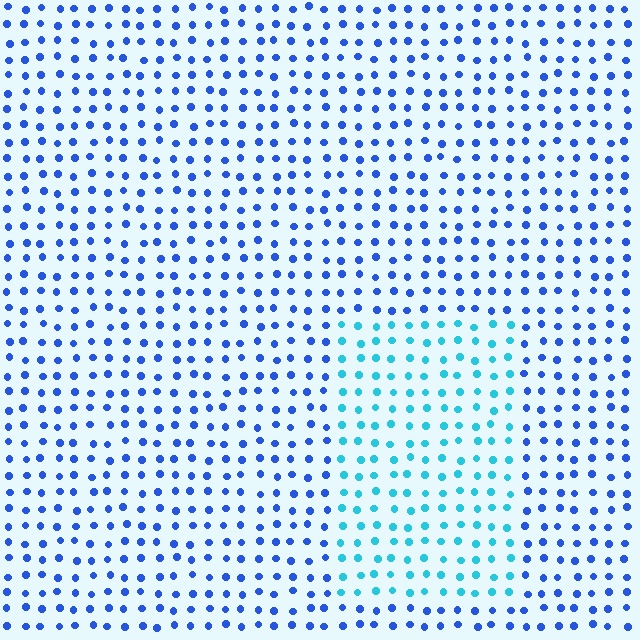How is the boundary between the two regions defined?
The boundary is defined purely by a slight shift in hue (about 37 degrees). Spacing, size, and orientation are identical on both sides.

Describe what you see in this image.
The image is filled with small blue elements in a uniform arrangement. A rectangle-shaped region is visible where the elements are tinted to a slightly different hue, forming a subtle color boundary.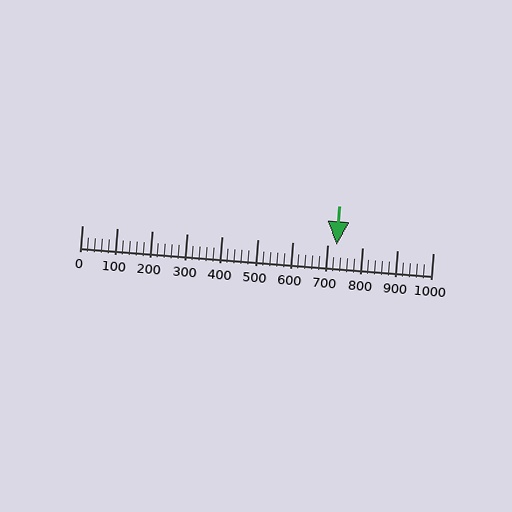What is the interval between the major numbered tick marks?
The major tick marks are spaced 100 units apart.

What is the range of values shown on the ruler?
The ruler shows values from 0 to 1000.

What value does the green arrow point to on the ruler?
The green arrow points to approximately 727.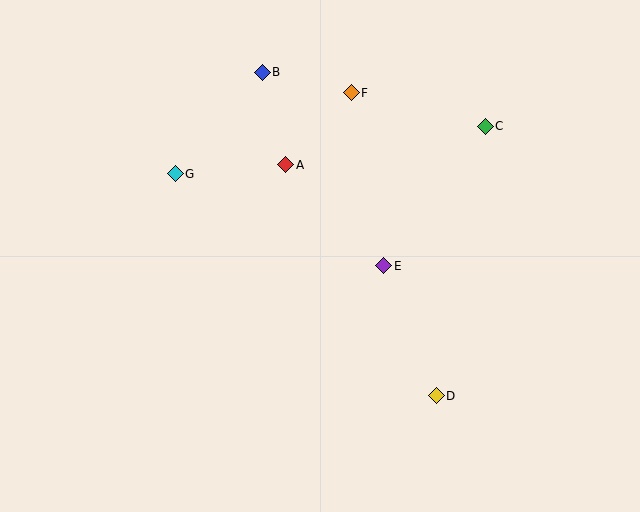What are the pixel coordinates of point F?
Point F is at (351, 93).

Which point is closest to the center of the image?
Point E at (384, 266) is closest to the center.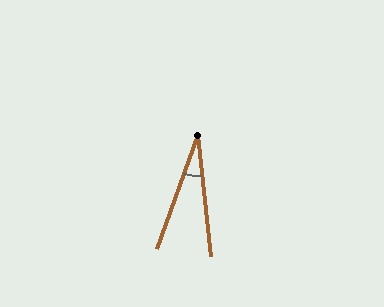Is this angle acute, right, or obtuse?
It is acute.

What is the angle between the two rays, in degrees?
Approximately 26 degrees.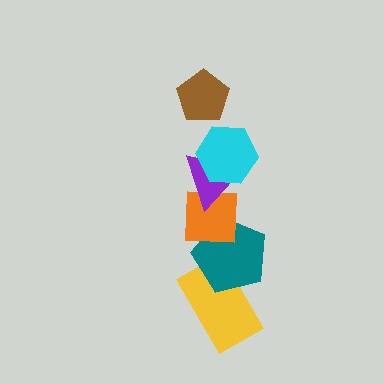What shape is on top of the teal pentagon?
The orange square is on top of the teal pentagon.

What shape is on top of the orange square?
The purple triangle is on top of the orange square.